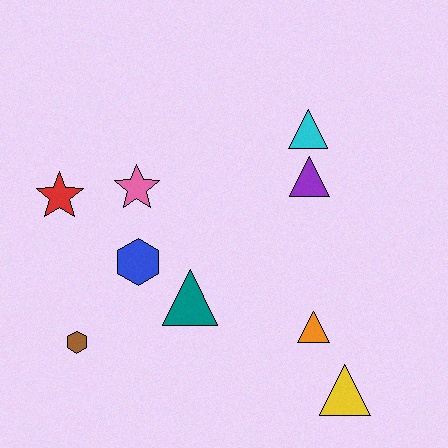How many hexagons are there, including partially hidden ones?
There are 2 hexagons.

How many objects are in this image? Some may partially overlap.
There are 9 objects.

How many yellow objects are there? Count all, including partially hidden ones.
There is 1 yellow object.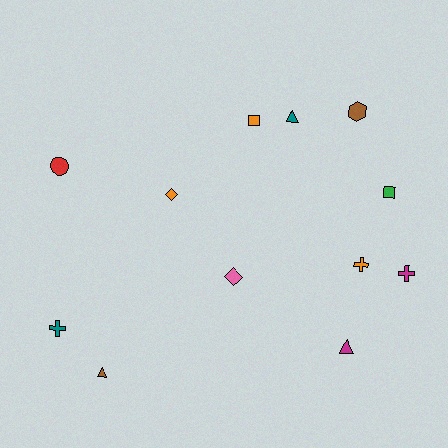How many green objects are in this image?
There is 1 green object.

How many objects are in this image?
There are 12 objects.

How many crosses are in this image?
There are 3 crosses.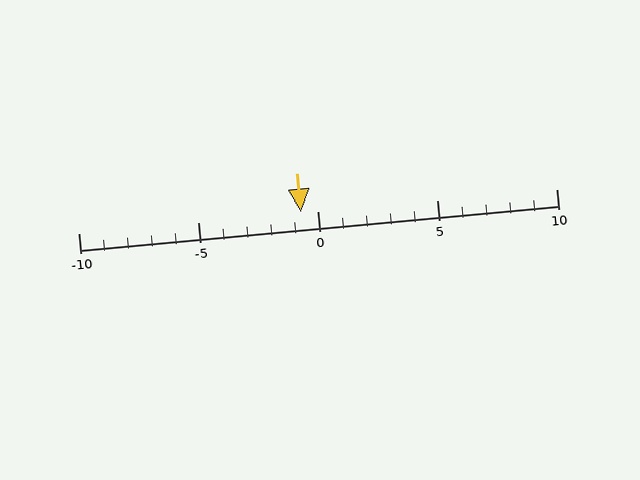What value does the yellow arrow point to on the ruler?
The yellow arrow points to approximately -1.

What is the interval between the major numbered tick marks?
The major tick marks are spaced 5 units apart.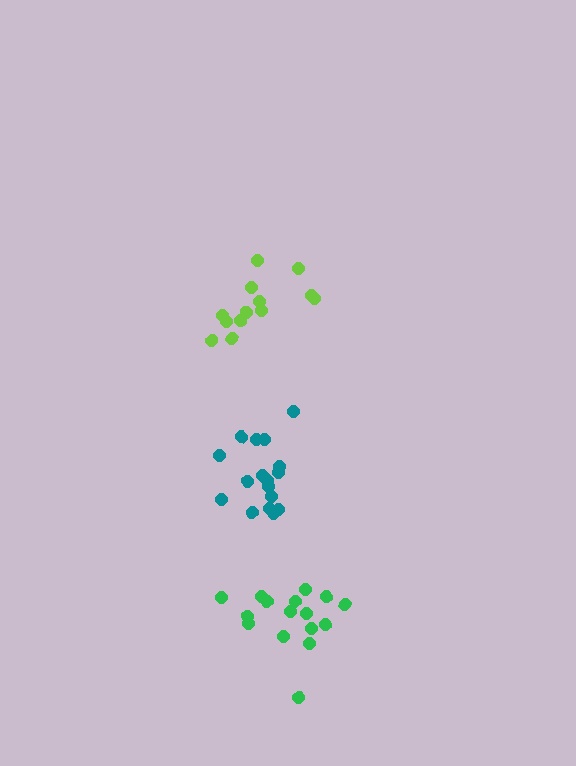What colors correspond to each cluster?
The clusters are colored: teal, lime, green.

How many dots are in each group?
Group 1: 17 dots, Group 2: 13 dots, Group 3: 16 dots (46 total).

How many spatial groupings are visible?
There are 3 spatial groupings.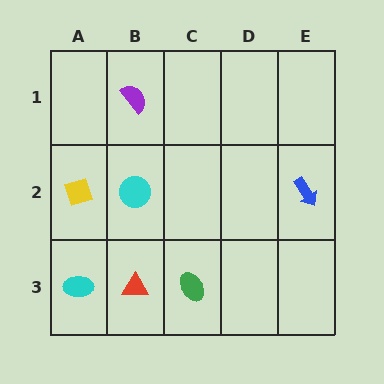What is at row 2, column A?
A yellow diamond.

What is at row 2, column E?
A blue arrow.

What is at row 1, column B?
A purple semicircle.